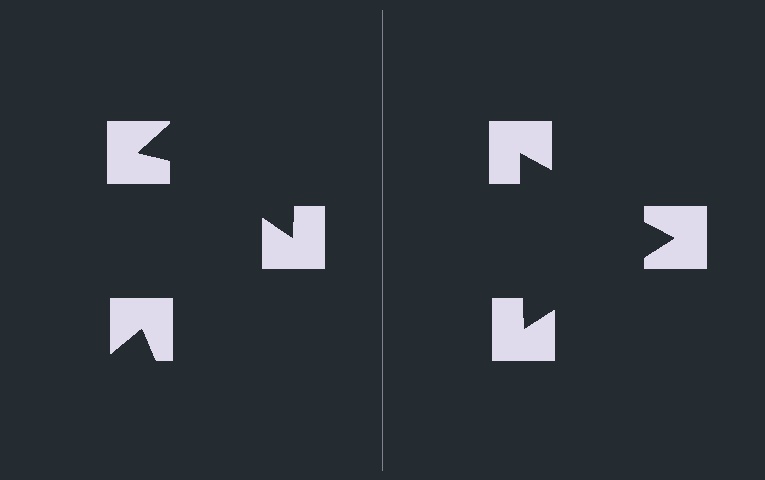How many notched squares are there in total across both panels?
6 — 3 on each side.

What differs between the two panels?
The notched squares are positioned identically on both sides; only the wedge orientations differ. On the right they align to a triangle; on the left they are misaligned.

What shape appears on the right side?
An illusory triangle.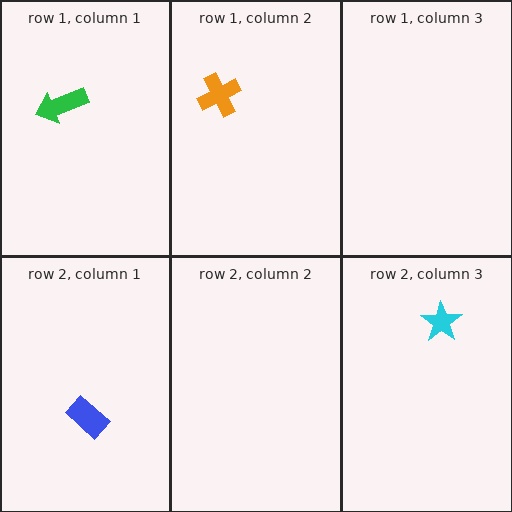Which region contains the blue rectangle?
The row 2, column 1 region.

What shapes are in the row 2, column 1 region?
The blue rectangle.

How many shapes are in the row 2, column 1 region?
1.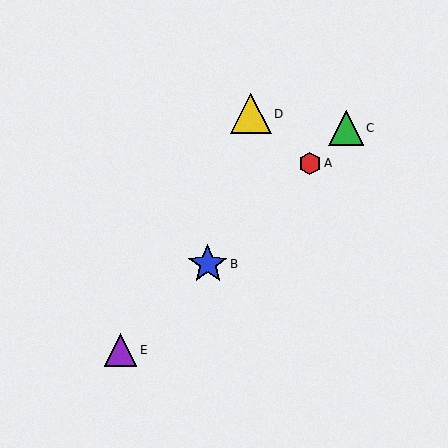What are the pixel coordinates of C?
Object C is at (346, 128).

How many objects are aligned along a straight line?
4 objects (A, B, C, E) are aligned along a straight line.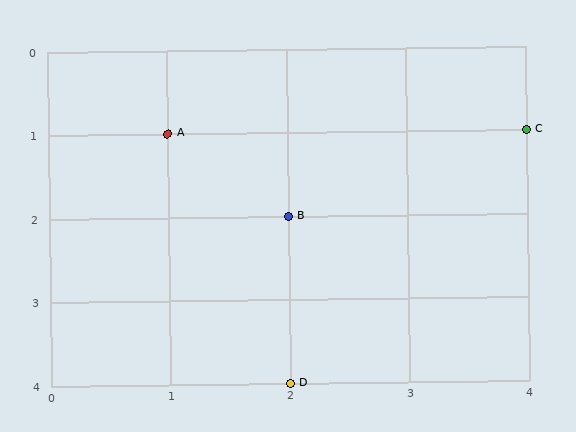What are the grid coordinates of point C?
Point C is at grid coordinates (4, 1).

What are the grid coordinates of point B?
Point B is at grid coordinates (2, 2).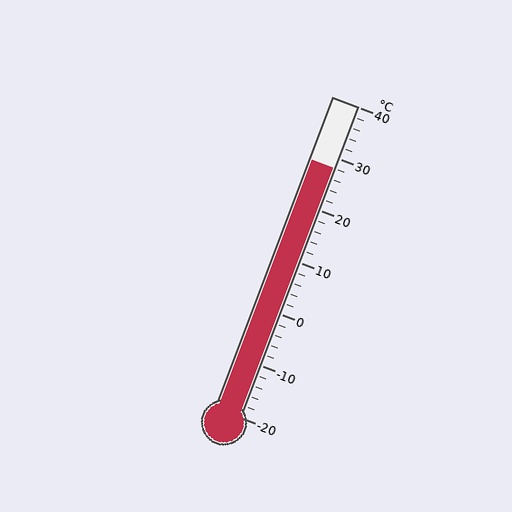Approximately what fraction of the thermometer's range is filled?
The thermometer is filled to approximately 80% of its range.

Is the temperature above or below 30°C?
The temperature is below 30°C.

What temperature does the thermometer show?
The thermometer shows approximately 28°C.